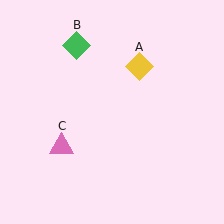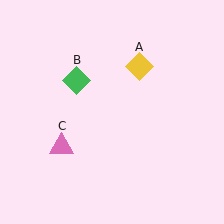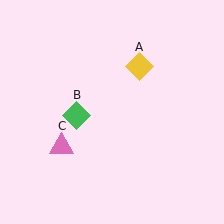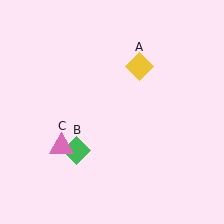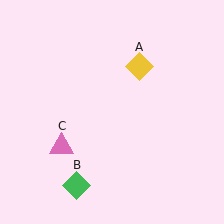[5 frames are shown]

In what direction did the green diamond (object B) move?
The green diamond (object B) moved down.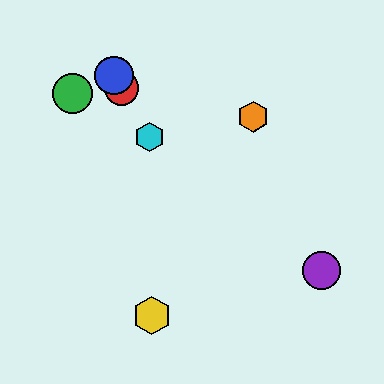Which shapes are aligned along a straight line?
The red circle, the blue circle, the cyan hexagon are aligned along a straight line.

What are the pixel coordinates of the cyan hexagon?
The cyan hexagon is at (149, 137).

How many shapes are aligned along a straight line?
3 shapes (the red circle, the blue circle, the cyan hexagon) are aligned along a straight line.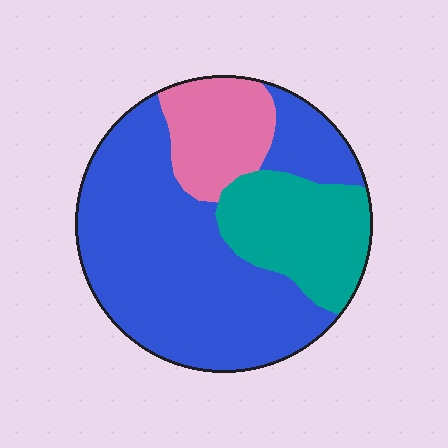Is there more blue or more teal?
Blue.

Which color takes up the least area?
Pink, at roughly 15%.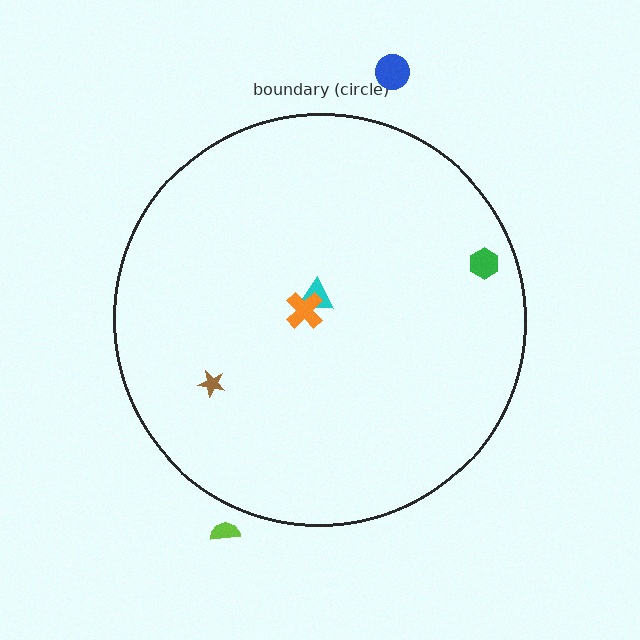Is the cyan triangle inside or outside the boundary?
Inside.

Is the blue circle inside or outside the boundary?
Outside.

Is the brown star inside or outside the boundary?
Inside.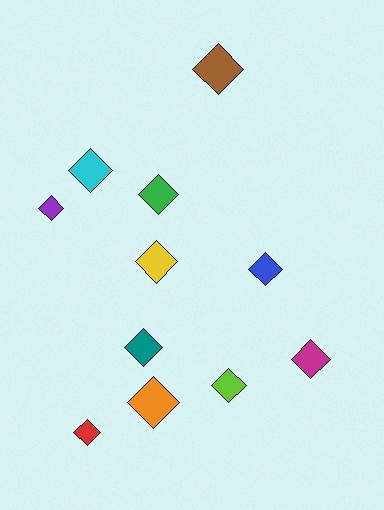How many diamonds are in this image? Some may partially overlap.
There are 11 diamonds.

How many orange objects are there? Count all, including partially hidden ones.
There is 1 orange object.